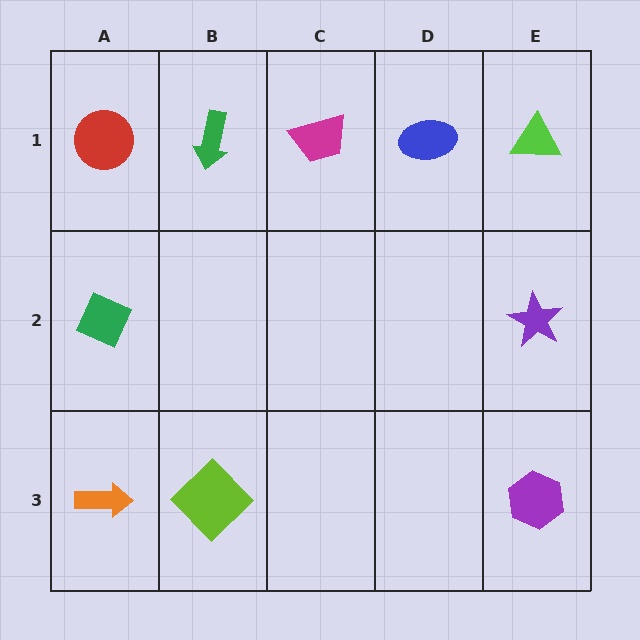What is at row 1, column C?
A magenta trapezoid.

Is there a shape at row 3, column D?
No, that cell is empty.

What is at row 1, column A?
A red circle.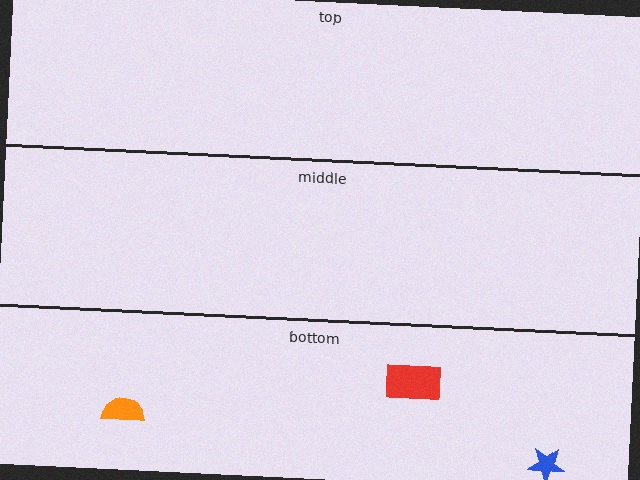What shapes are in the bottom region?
The orange semicircle, the red rectangle, the blue star.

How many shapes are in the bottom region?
3.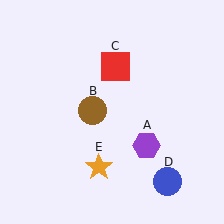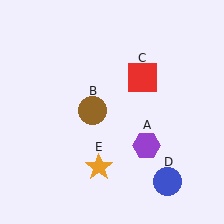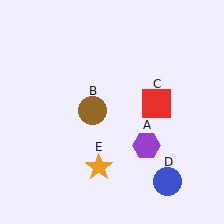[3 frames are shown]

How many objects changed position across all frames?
1 object changed position: red square (object C).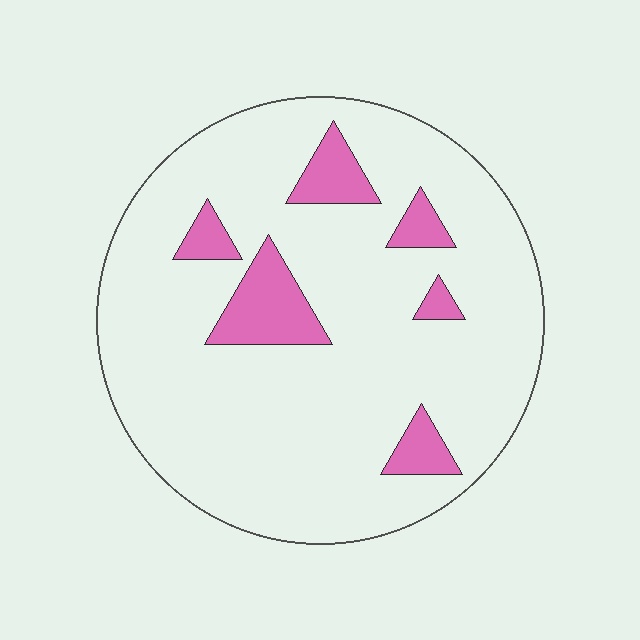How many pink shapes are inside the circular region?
6.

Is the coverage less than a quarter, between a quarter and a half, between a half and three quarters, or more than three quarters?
Less than a quarter.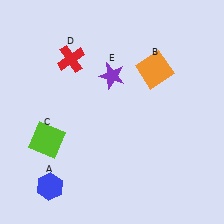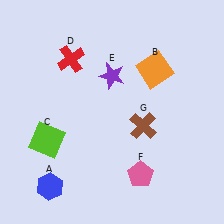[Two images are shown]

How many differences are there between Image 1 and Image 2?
There are 2 differences between the two images.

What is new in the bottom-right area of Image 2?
A pink pentagon (F) was added in the bottom-right area of Image 2.